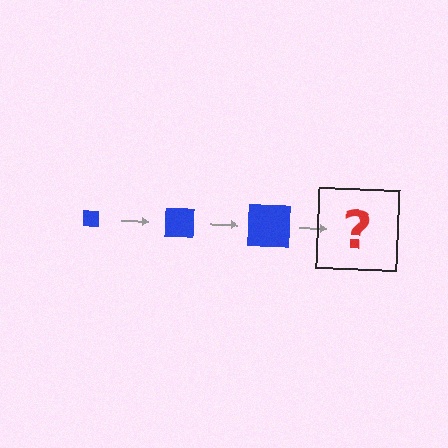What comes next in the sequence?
The next element should be a blue square, larger than the previous one.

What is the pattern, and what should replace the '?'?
The pattern is that the square gets progressively larger each step. The '?' should be a blue square, larger than the previous one.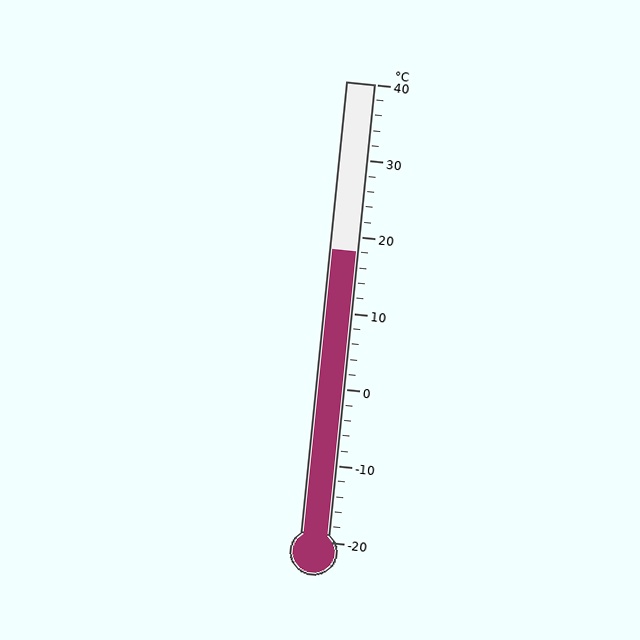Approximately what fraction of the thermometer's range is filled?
The thermometer is filled to approximately 65% of its range.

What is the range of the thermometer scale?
The thermometer scale ranges from -20°C to 40°C.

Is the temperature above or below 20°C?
The temperature is below 20°C.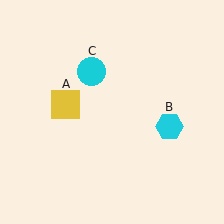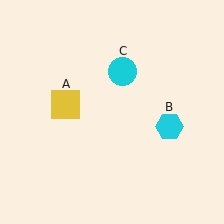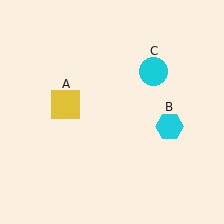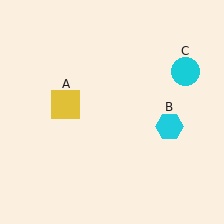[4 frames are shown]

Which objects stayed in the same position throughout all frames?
Yellow square (object A) and cyan hexagon (object B) remained stationary.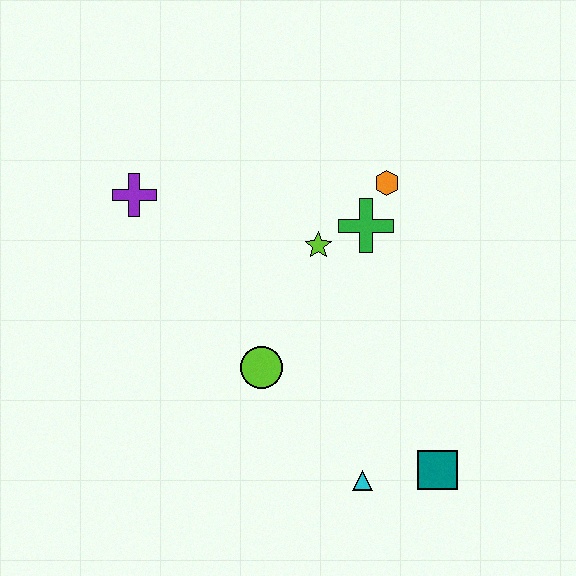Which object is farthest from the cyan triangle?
The purple cross is farthest from the cyan triangle.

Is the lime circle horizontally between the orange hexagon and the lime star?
No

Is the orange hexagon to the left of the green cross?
No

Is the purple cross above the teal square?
Yes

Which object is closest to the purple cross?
The lime star is closest to the purple cross.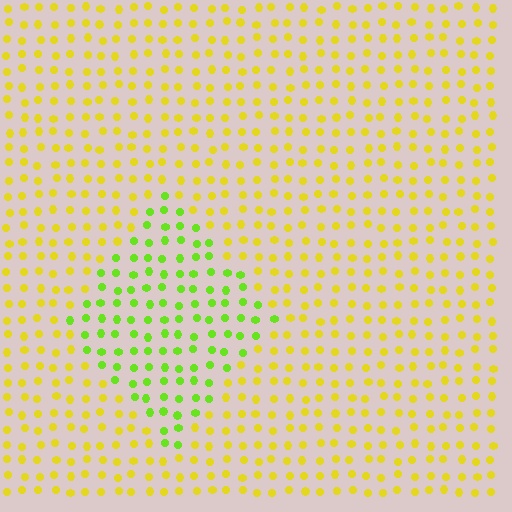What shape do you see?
I see a diamond.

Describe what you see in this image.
The image is filled with small yellow elements in a uniform arrangement. A diamond-shaped region is visible where the elements are tinted to a slightly different hue, forming a subtle color boundary.